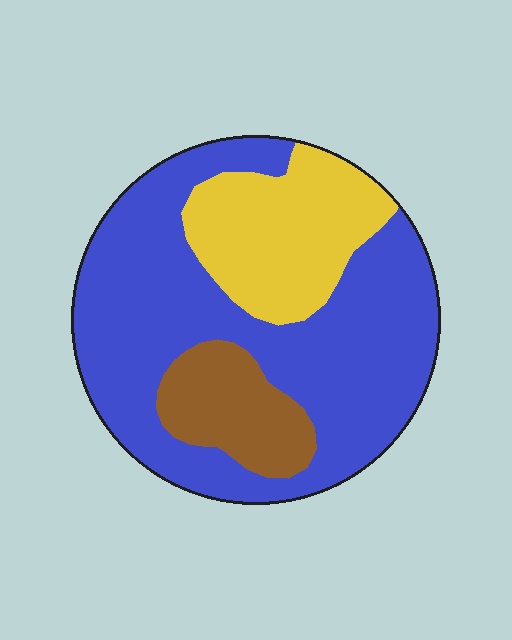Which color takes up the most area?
Blue, at roughly 65%.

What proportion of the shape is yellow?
Yellow covers 23% of the shape.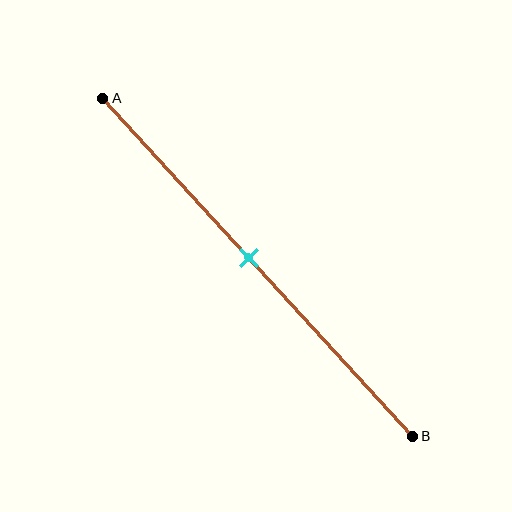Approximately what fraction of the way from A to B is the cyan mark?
The cyan mark is approximately 45% of the way from A to B.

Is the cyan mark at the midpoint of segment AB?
Yes, the mark is approximately at the midpoint.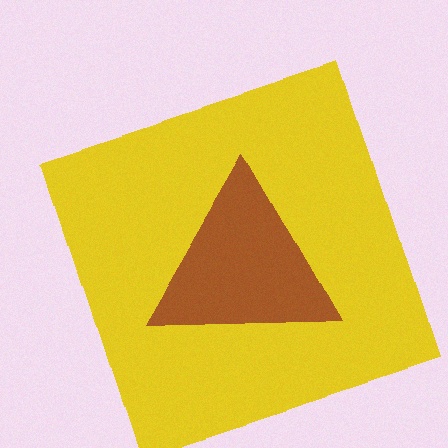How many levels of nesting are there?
2.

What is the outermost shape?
The yellow square.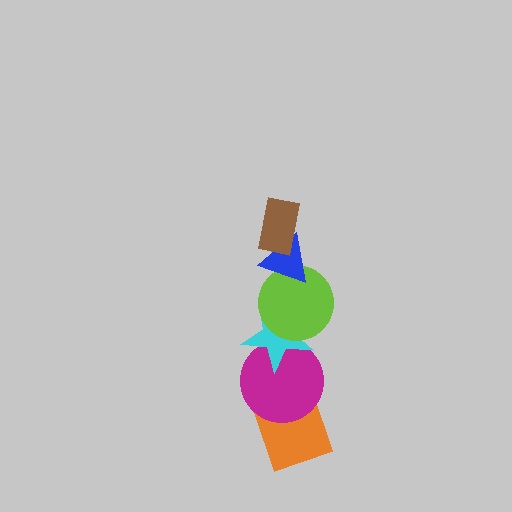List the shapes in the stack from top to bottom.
From top to bottom: the brown rectangle, the blue triangle, the lime circle, the cyan star, the magenta circle, the orange diamond.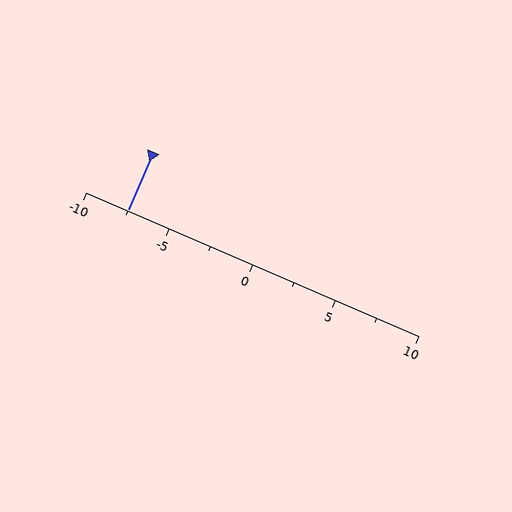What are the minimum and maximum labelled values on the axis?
The axis runs from -10 to 10.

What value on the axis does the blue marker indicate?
The marker indicates approximately -7.5.